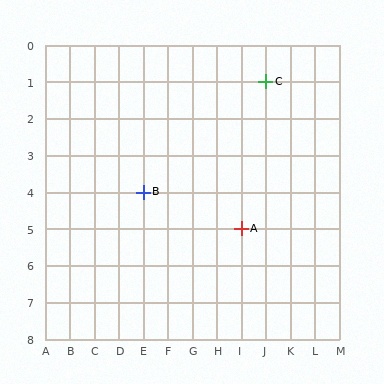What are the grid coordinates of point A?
Point A is at grid coordinates (I, 5).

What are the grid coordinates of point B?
Point B is at grid coordinates (E, 4).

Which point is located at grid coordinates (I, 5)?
Point A is at (I, 5).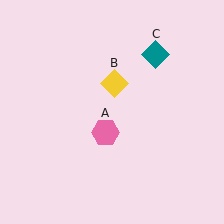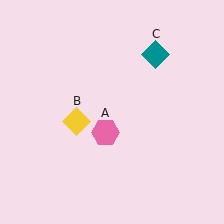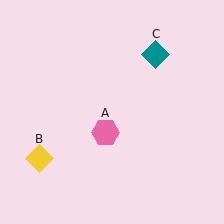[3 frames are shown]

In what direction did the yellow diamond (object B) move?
The yellow diamond (object B) moved down and to the left.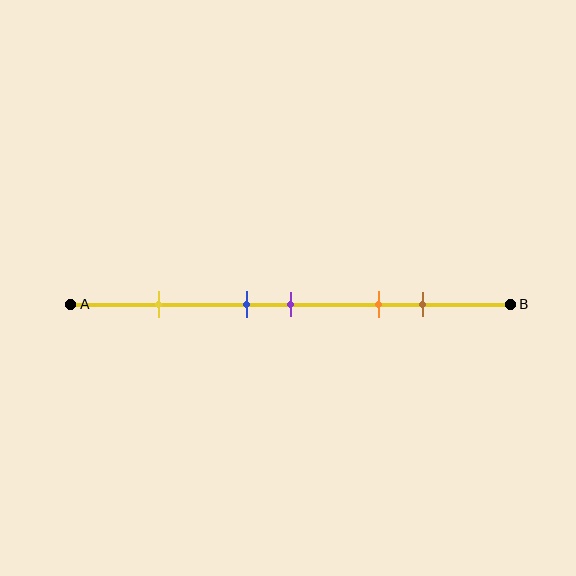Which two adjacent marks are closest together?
The blue and purple marks are the closest adjacent pair.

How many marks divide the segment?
There are 5 marks dividing the segment.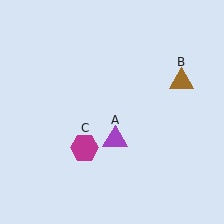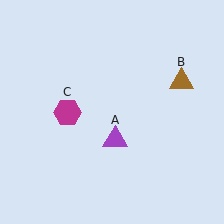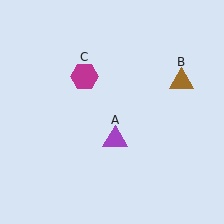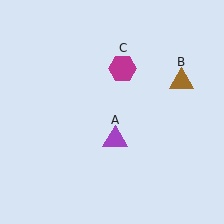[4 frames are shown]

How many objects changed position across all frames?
1 object changed position: magenta hexagon (object C).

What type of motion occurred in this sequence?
The magenta hexagon (object C) rotated clockwise around the center of the scene.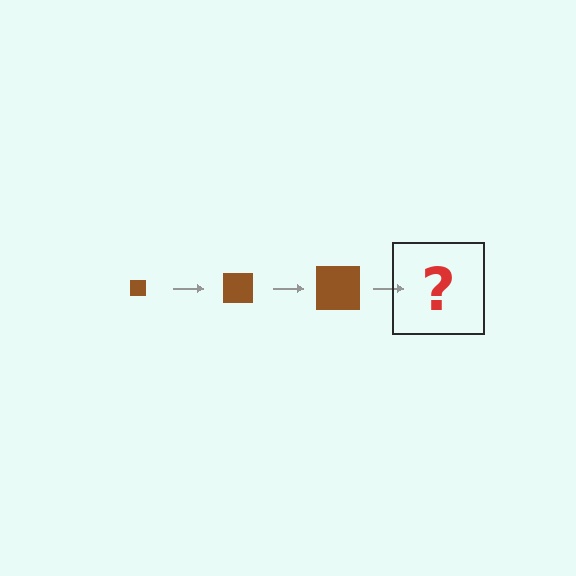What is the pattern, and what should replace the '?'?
The pattern is that the square gets progressively larger each step. The '?' should be a brown square, larger than the previous one.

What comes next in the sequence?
The next element should be a brown square, larger than the previous one.